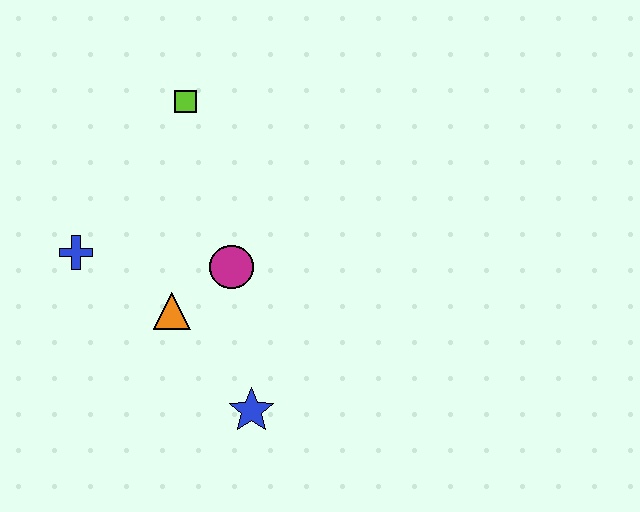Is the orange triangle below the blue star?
No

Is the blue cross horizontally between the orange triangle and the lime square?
No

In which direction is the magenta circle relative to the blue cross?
The magenta circle is to the right of the blue cross.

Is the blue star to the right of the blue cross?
Yes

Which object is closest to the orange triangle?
The magenta circle is closest to the orange triangle.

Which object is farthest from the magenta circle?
The lime square is farthest from the magenta circle.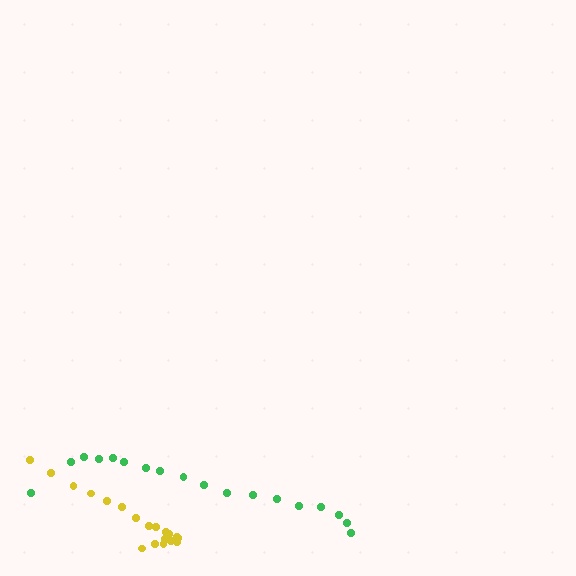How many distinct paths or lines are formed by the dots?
There are 2 distinct paths.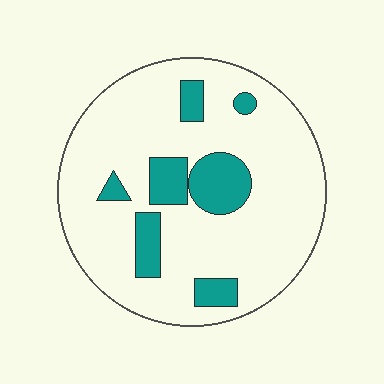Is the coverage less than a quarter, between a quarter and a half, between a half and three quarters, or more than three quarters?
Less than a quarter.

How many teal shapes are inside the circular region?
7.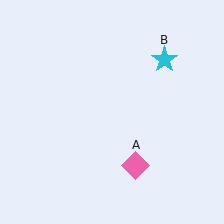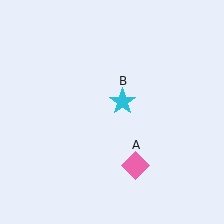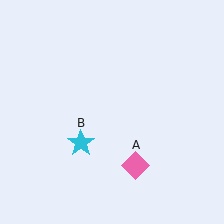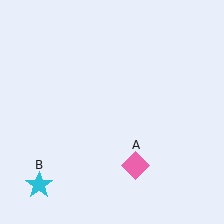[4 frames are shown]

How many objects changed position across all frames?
1 object changed position: cyan star (object B).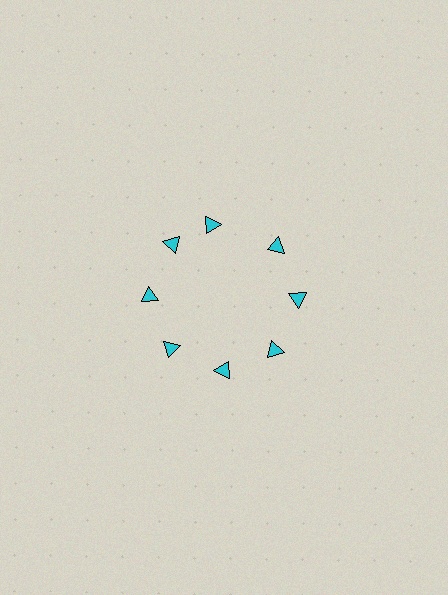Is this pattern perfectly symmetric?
No. The 8 cyan triangles are arranged in a ring, but one element near the 12 o'clock position is rotated out of alignment along the ring, breaking the 8-fold rotational symmetry.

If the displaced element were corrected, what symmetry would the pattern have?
It would have 8-fold rotational symmetry — the pattern would map onto itself every 45 degrees.